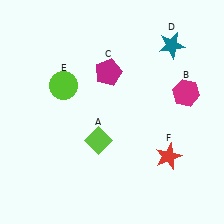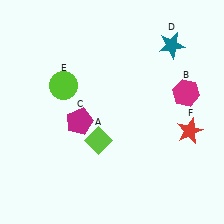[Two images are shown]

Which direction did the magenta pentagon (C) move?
The magenta pentagon (C) moved down.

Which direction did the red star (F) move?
The red star (F) moved up.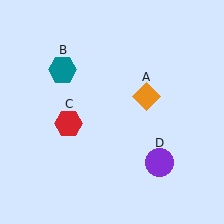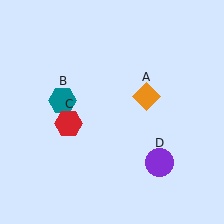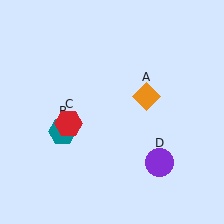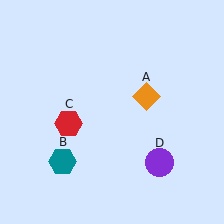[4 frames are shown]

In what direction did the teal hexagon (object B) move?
The teal hexagon (object B) moved down.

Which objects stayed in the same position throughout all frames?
Orange diamond (object A) and red hexagon (object C) and purple circle (object D) remained stationary.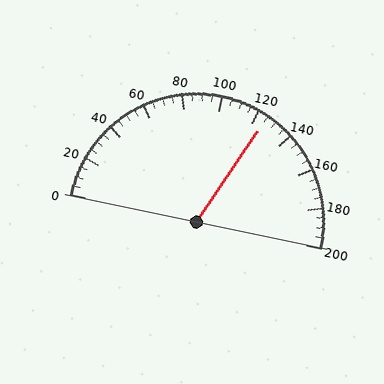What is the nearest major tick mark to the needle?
The nearest major tick mark is 120.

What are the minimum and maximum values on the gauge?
The gauge ranges from 0 to 200.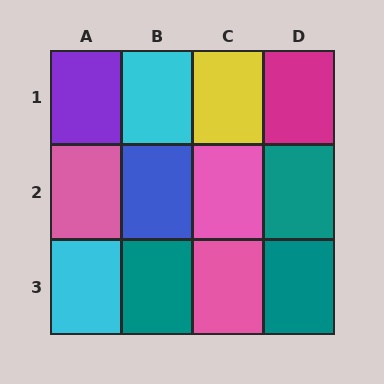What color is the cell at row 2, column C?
Pink.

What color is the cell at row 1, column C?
Yellow.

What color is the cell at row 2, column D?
Teal.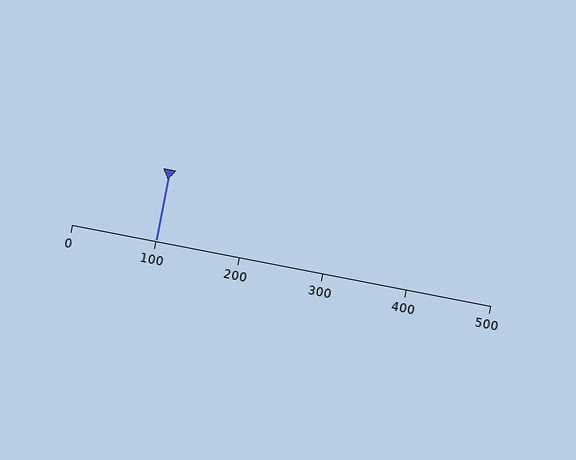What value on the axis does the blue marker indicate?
The marker indicates approximately 100.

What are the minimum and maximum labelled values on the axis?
The axis runs from 0 to 500.